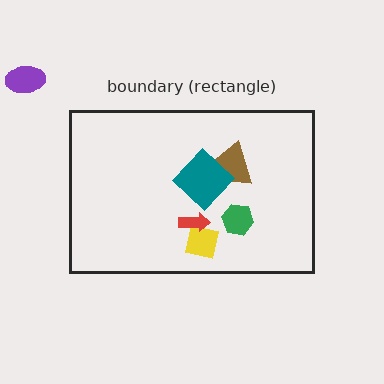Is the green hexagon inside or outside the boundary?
Inside.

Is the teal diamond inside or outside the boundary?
Inside.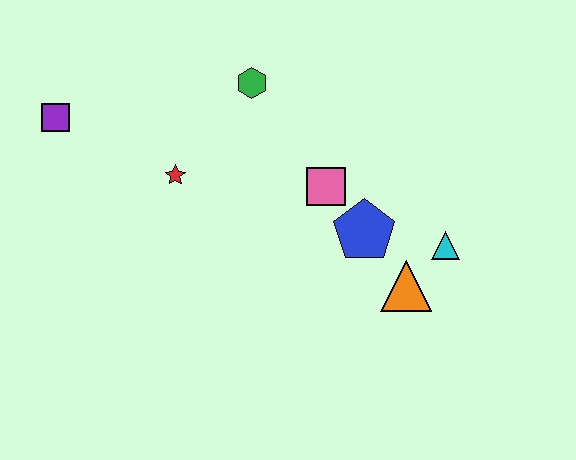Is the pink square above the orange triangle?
Yes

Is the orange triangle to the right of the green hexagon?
Yes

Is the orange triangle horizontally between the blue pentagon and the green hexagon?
No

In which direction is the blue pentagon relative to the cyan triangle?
The blue pentagon is to the left of the cyan triangle.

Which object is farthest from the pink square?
The purple square is farthest from the pink square.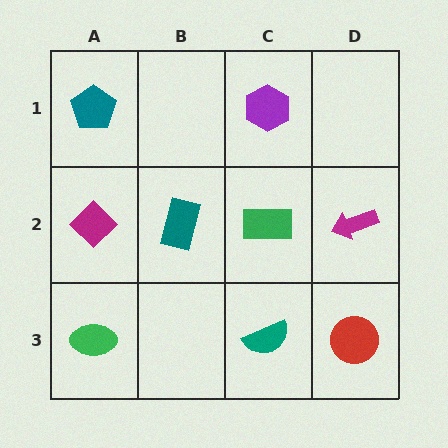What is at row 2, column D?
A magenta arrow.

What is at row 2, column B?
A teal rectangle.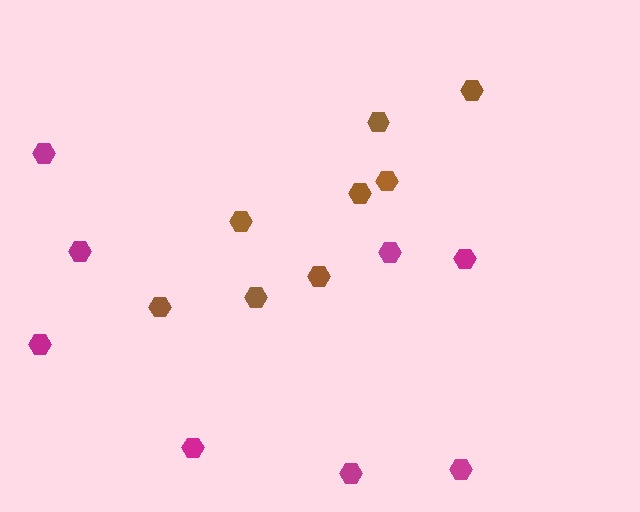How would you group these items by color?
There are 2 groups: one group of magenta hexagons (8) and one group of brown hexagons (8).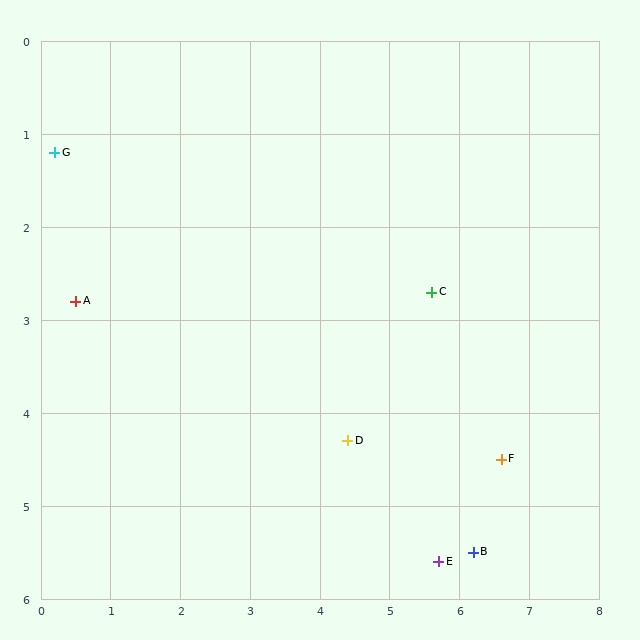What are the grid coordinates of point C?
Point C is at approximately (5.6, 2.7).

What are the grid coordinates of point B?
Point B is at approximately (6.2, 5.5).